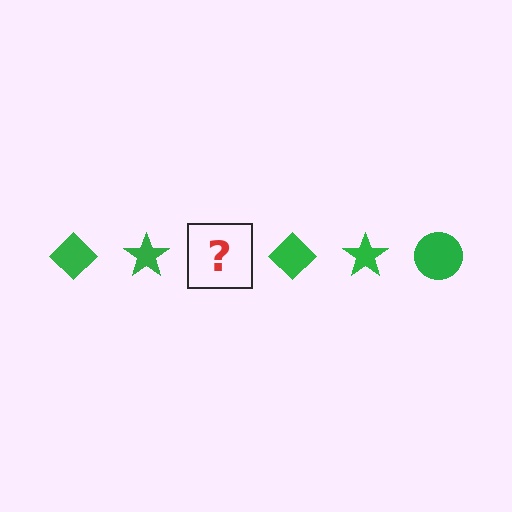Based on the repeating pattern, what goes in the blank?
The blank should be a green circle.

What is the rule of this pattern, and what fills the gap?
The rule is that the pattern cycles through diamond, star, circle shapes in green. The gap should be filled with a green circle.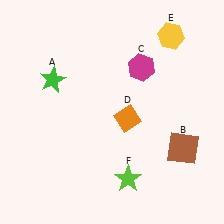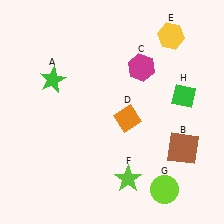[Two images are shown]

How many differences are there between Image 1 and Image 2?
There are 2 differences between the two images.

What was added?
A lime circle (G), a green diamond (H) were added in Image 2.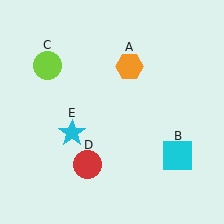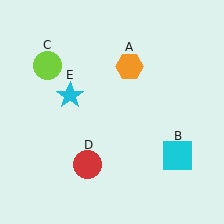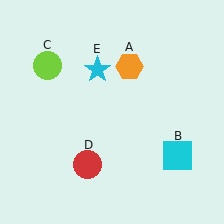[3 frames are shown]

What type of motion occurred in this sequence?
The cyan star (object E) rotated clockwise around the center of the scene.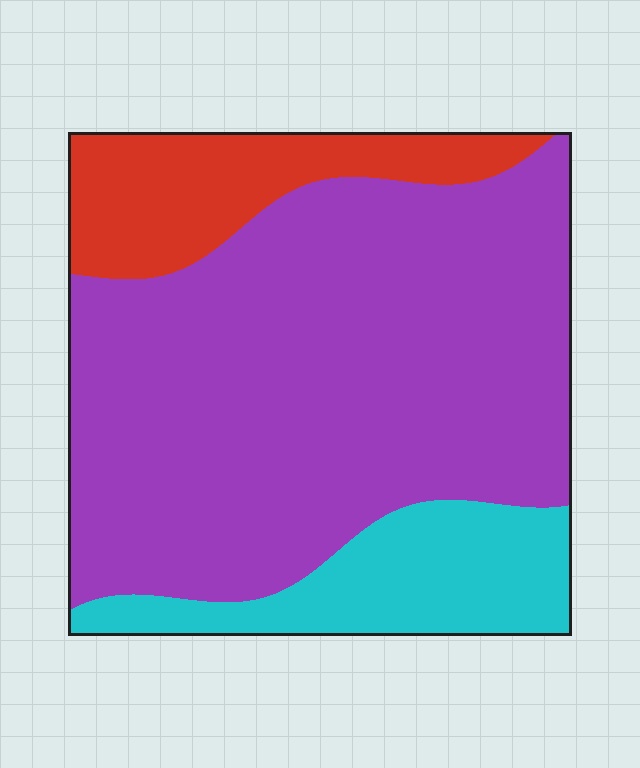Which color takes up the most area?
Purple, at roughly 70%.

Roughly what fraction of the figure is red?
Red covers around 15% of the figure.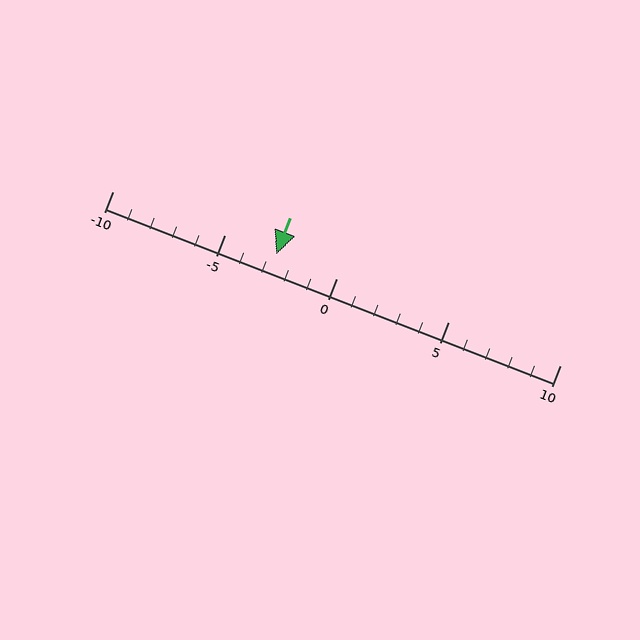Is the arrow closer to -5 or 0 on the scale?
The arrow is closer to -5.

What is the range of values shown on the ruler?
The ruler shows values from -10 to 10.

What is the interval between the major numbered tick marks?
The major tick marks are spaced 5 units apart.